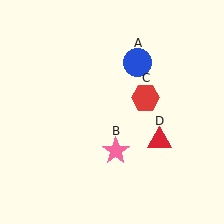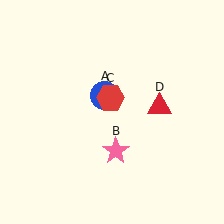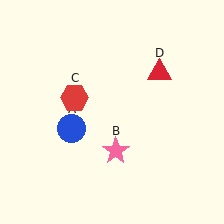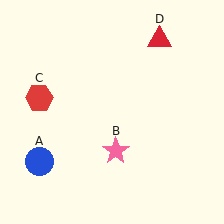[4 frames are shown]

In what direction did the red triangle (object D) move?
The red triangle (object D) moved up.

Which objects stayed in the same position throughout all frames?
Pink star (object B) remained stationary.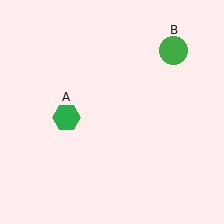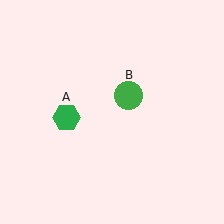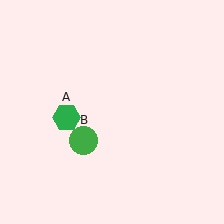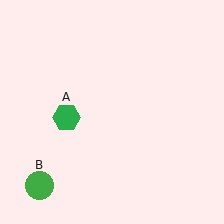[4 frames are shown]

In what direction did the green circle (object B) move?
The green circle (object B) moved down and to the left.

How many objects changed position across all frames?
1 object changed position: green circle (object B).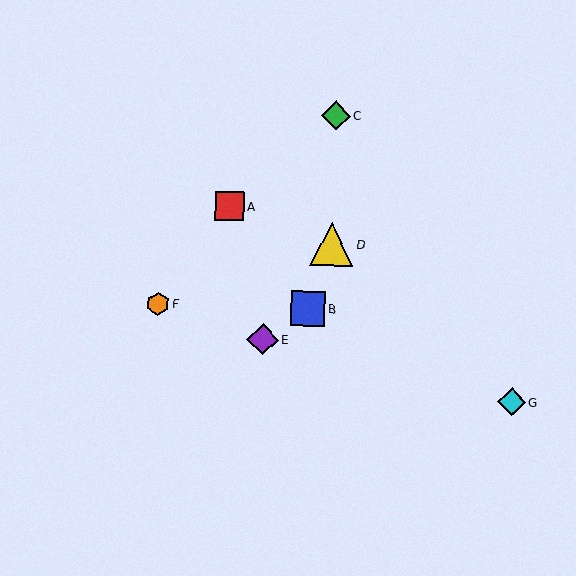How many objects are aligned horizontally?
2 objects (B, F) are aligned horizontally.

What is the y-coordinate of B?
Object B is at y≈309.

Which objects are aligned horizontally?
Objects B, F are aligned horizontally.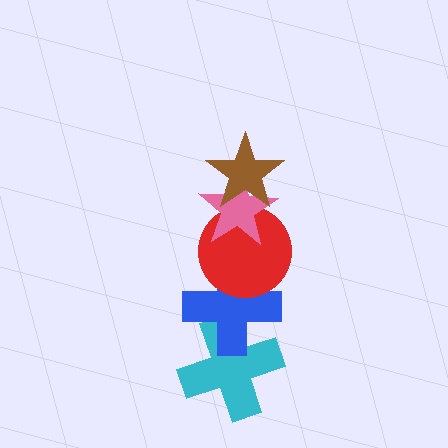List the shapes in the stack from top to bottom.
From top to bottom: the brown star, the pink star, the red circle, the blue cross, the cyan cross.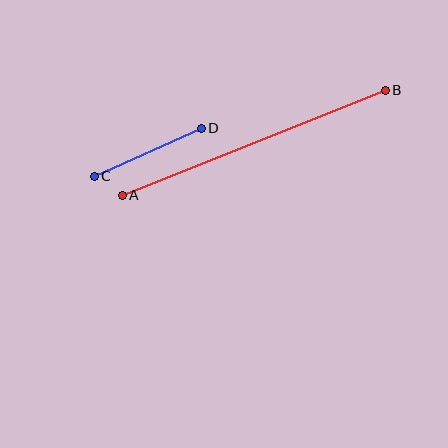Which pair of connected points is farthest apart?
Points A and B are farthest apart.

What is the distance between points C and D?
The distance is approximately 117 pixels.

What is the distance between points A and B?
The distance is approximately 283 pixels.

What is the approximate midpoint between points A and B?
The midpoint is at approximately (254, 143) pixels.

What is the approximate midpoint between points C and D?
The midpoint is at approximately (148, 152) pixels.